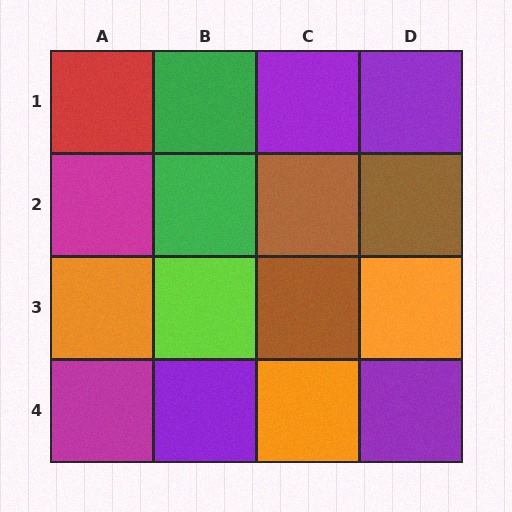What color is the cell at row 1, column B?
Green.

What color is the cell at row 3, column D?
Orange.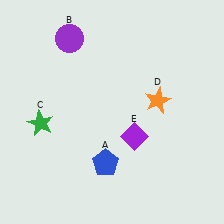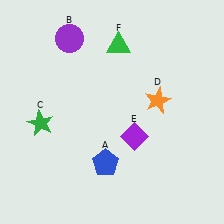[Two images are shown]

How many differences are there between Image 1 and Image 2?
There is 1 difference between the two images.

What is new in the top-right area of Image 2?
A green triangle (F) was added in the top-right area of Image 2.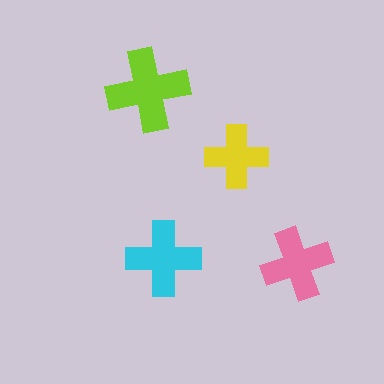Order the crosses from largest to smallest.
the lime one, the cyan one, the pink one, the yellow one.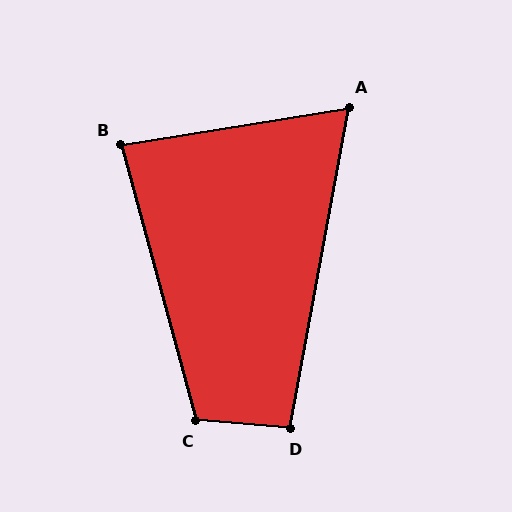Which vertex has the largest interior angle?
C, at approximately 110 degrees.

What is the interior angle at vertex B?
Approximately 84 degrees (acute).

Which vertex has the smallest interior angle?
A, at approximately 70 degrees.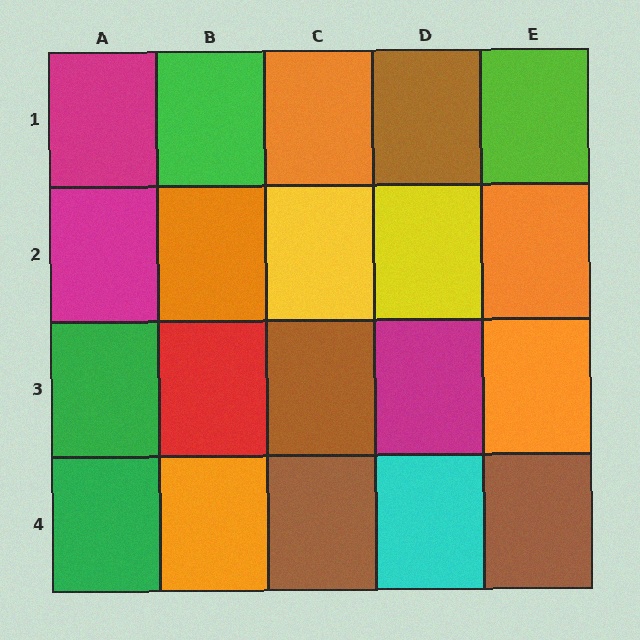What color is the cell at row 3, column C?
Brown.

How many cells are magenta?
3 cells are magenta.